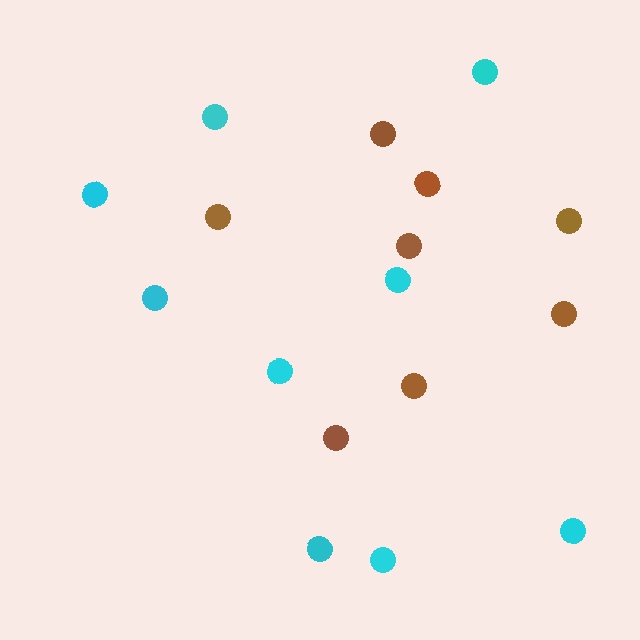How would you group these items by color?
There are 2 groups: one group of brown circles (8) and one group of cyan circles (9).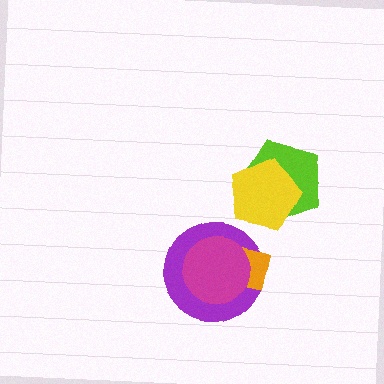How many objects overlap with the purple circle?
2 objects overlap with the purple circle.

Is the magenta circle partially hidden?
No, no other shape covers it.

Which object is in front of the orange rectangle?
The magenta circle is in front of the orange rectangle.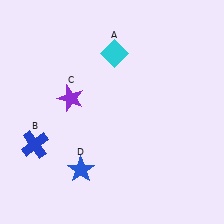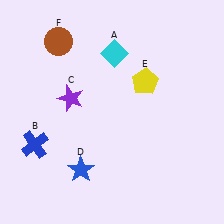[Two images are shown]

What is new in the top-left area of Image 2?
A brown circle (F) was added in the top-left area of Image 2.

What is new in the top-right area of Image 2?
A yellow pentagon (E) was added in the top-right area of Image 2.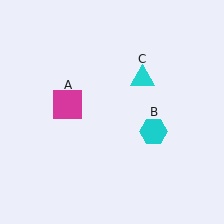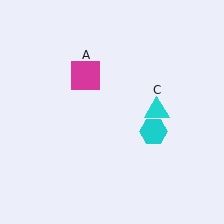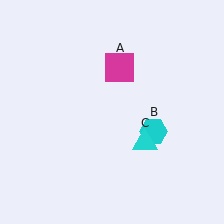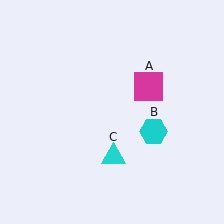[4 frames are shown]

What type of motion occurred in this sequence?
The magenta square (object A), cyan triangle (object C) rotated clockwise around the center of the scene.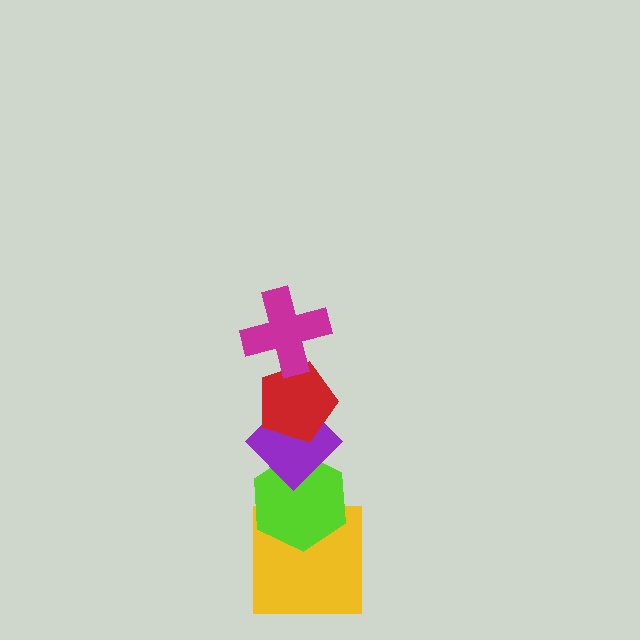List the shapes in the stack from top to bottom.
From top to bottom: the magenta cross, the red pentagon, the purple diamond, the lime hexagon, the yellow square.